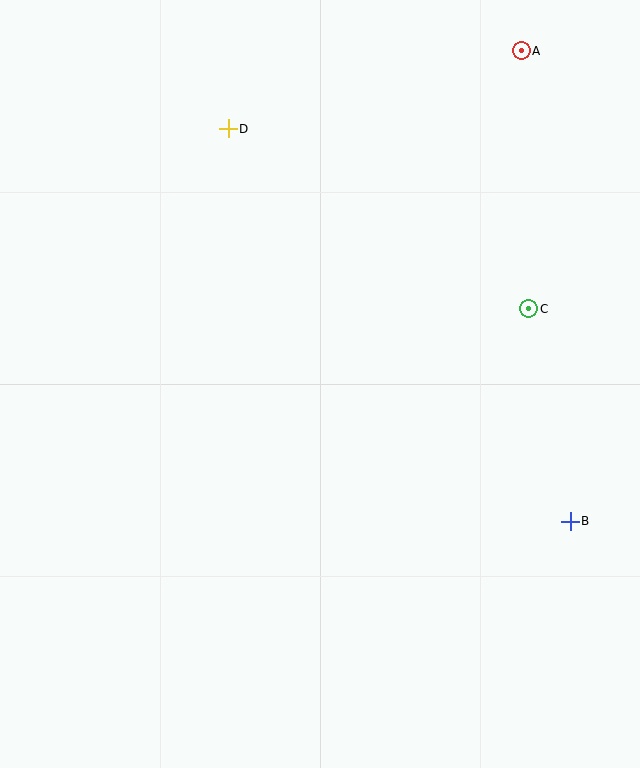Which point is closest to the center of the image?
Point C at (529, 309) is closest to the center.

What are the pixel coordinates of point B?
Point B is at (570, 521).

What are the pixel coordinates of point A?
Point A is at (521, 51).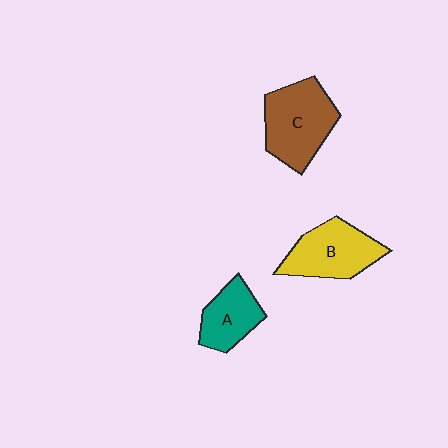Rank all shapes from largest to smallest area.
From largest to smallest: C (brown), B (yellow), A (teal).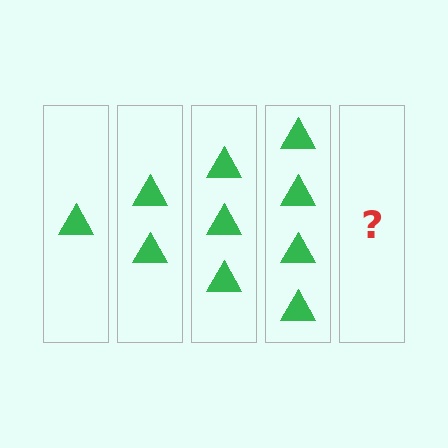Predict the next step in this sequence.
The next step is 5 triangles.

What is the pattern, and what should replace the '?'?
The pattern is that each step adds one more triangle. The '?' should be 5 triangles.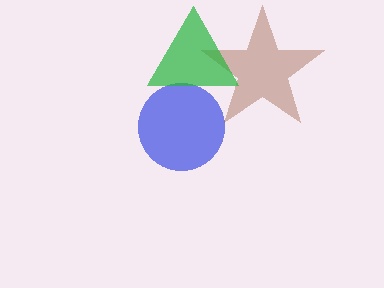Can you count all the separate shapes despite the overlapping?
Yes, there are 3 separate shapes.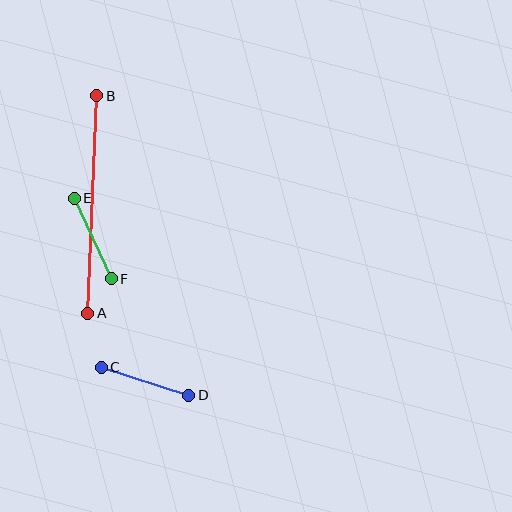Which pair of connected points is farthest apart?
Points A and B are farthest apart.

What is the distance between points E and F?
The distance is approximately 89 pixels.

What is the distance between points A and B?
The distance is approximately 217 pixels.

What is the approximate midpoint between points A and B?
The midpoint is at approximately (92, 204) pixels.